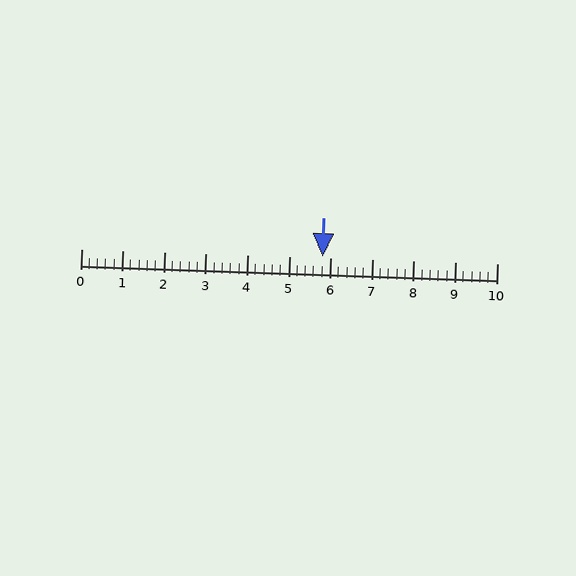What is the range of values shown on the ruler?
The ruler shows values from 0 to 10.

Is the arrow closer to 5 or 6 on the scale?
The arrow is closer to 6.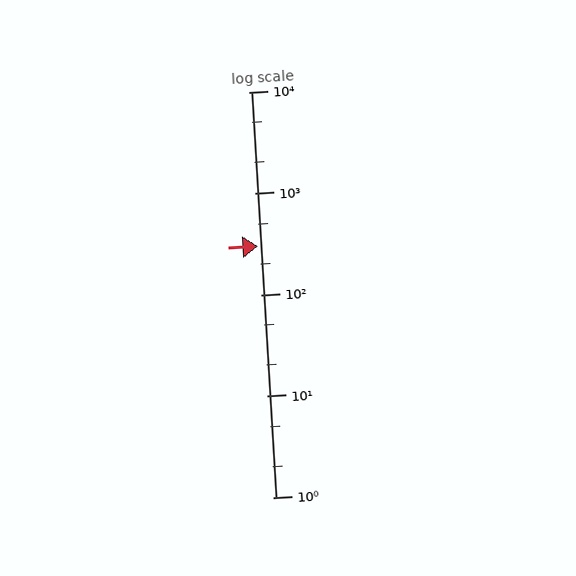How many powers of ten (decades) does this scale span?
The scale spans 4 decades, from 1 to 10000.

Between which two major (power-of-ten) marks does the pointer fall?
The pointer is between 100 and 1000.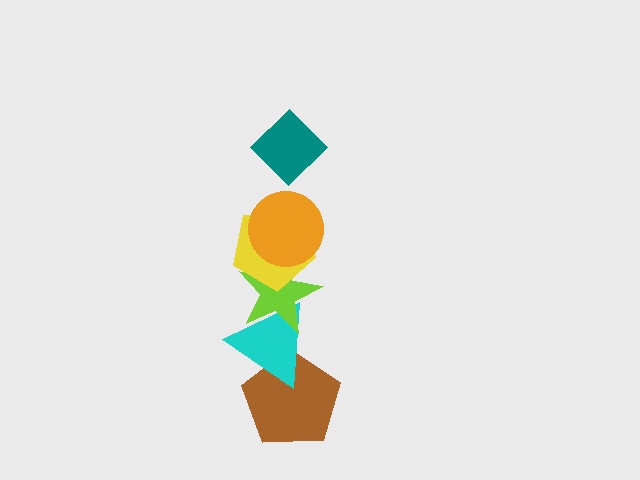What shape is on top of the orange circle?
The teal diamond is on top of the orange circle.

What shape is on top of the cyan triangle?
The lime star is on top of the cyan triangle.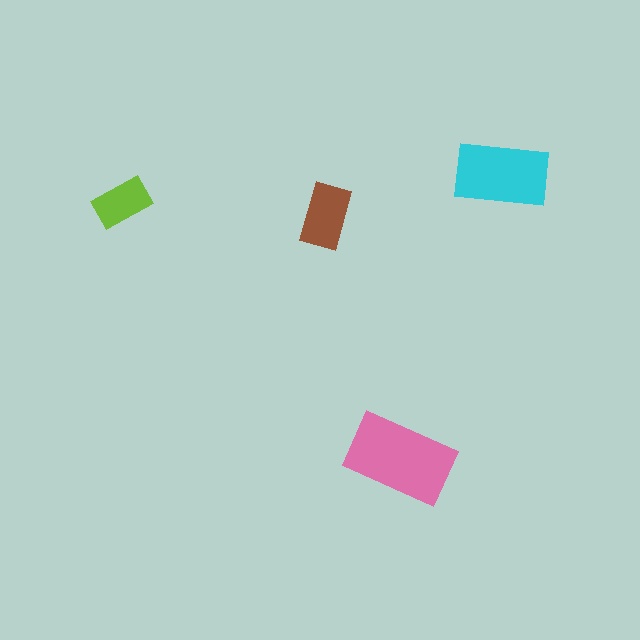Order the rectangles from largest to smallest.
the pink one, the cyan one, the brown one, the lime one.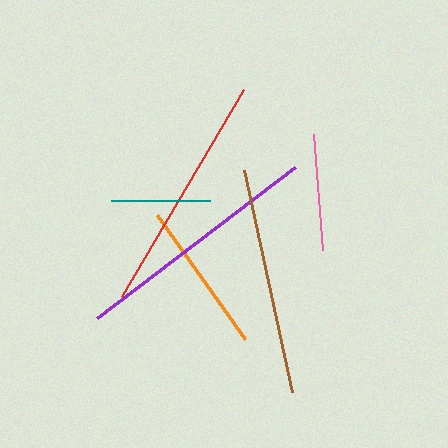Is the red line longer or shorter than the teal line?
The red line is longer than the teal line.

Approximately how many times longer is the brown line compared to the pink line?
The brown line is approximately 1.9 times the length of the pink line.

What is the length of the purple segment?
The purple segment is approximately 249 pixels long.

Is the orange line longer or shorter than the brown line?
The brown line is longer than the orange line.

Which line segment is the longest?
The purple line is the longest at approximately 249 pixels.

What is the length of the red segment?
The red segment is approximately 240 pixels long.